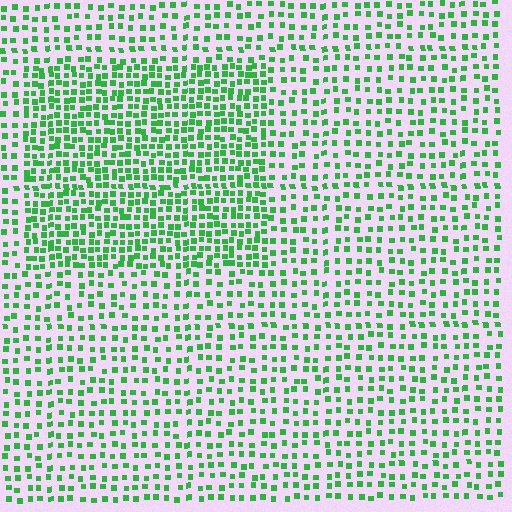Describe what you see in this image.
The image contains small green elements arranged at two different densities. A rectangle-shaped region is visible where the elements are more densely packed than the surrounding area.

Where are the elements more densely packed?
The elements are more densely packed inside the rectangle boundary.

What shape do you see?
I see a rectangle.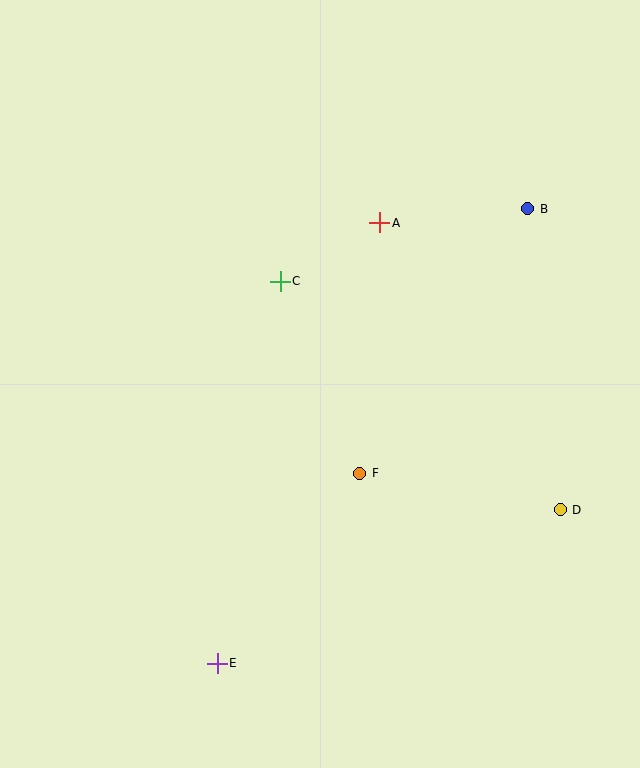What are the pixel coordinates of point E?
Point E is at (217, 663).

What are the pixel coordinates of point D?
Point D is at (560, 510).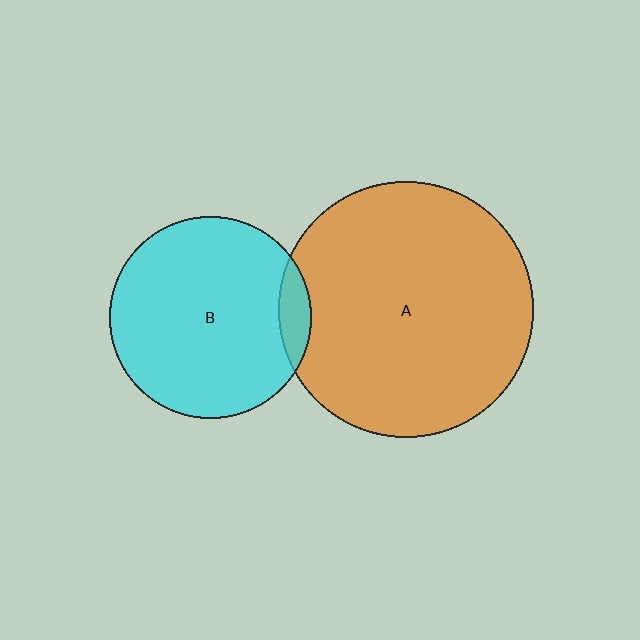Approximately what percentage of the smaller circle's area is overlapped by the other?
Approximately 10%.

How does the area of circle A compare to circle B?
Approximately 1.6 times.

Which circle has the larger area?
Circle A (orange).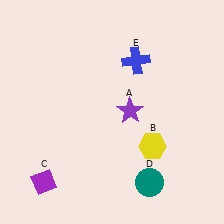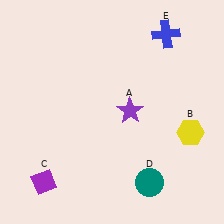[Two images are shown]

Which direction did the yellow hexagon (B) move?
The yellow hexagon (B) moved right.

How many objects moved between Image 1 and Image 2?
2 objects moved between the two images.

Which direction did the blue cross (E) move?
The blue cross (E) moved right.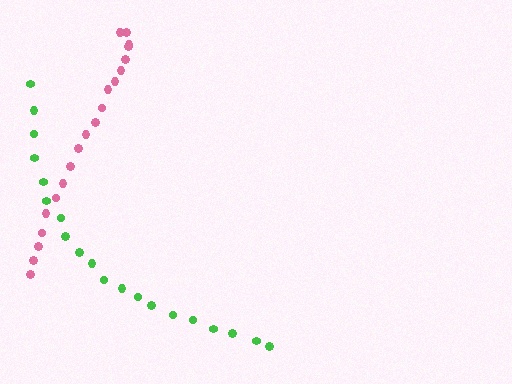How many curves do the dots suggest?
There are 2 distinct paths.